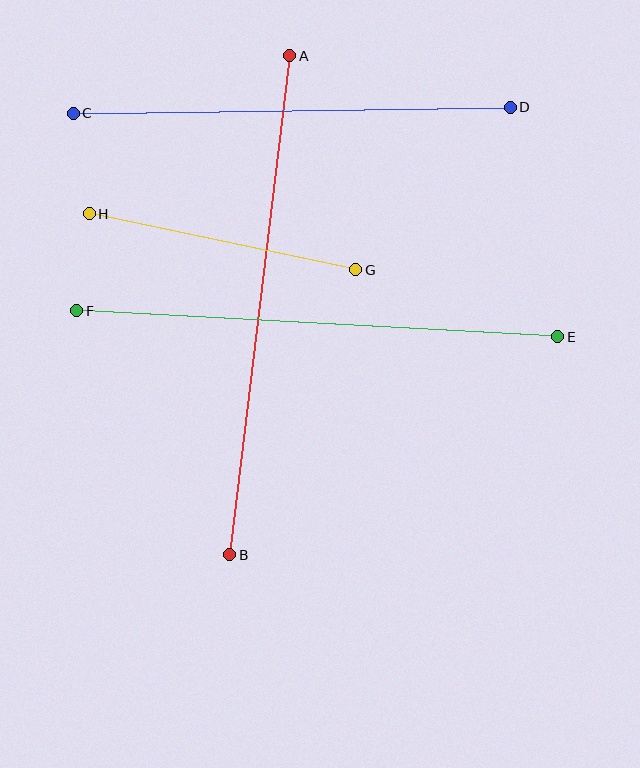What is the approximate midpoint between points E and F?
The midpoint is at approximately (317, 324) pixels.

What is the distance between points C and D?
The distance is approximately 437 pixels.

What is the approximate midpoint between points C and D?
The midpoint is at approximately (292, 110) pixels.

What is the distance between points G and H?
The distance is approximately 272 pixels.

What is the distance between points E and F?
The distance is approximately 482 pixels.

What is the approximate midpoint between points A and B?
The midpoint is at approximately (260, 305) pixels.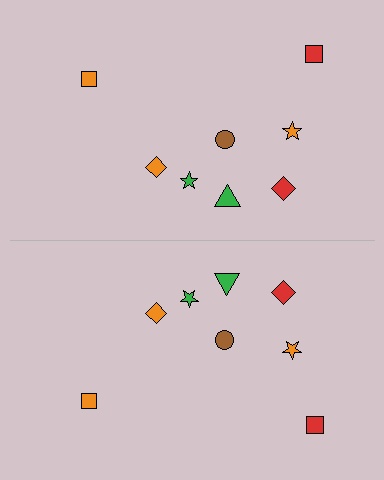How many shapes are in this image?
There are 16 shapes in this image.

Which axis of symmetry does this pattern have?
The pattern has a horizontal axis of symmetry running through the center of the image.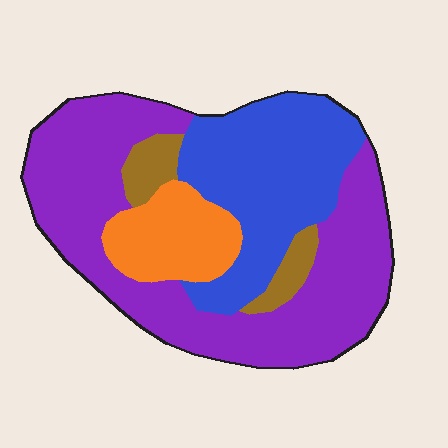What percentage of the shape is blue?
Blue covers around 30% of the shape.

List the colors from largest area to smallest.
From largest to smallest: purple, blue, orange, brown.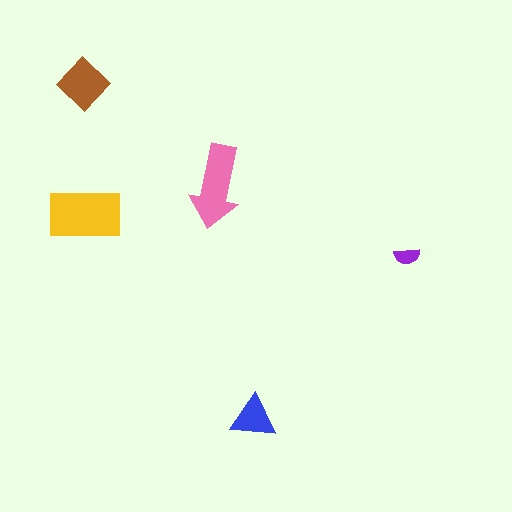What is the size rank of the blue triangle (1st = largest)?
4th.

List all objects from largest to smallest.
The yellow rectangle, the pink arrow, the brown diamond, the blue triangle, the purple semicircle.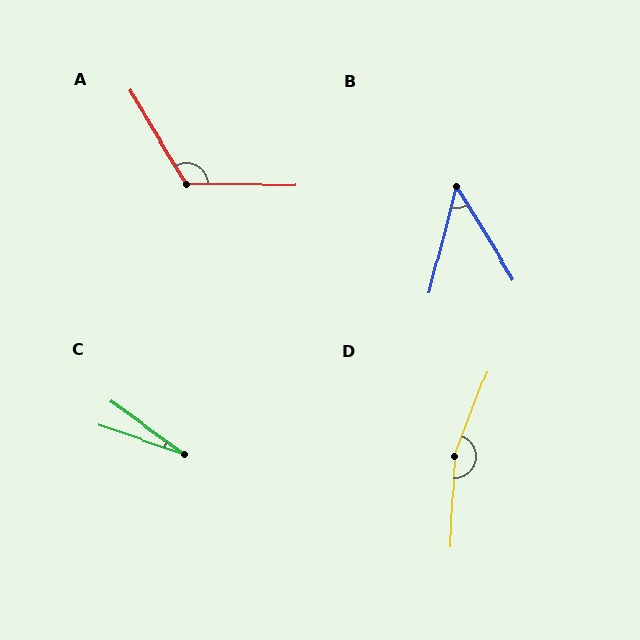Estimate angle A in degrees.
Approximately 121 degrees.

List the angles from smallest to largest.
C (17°), B (46°), A (121°), D (161°).